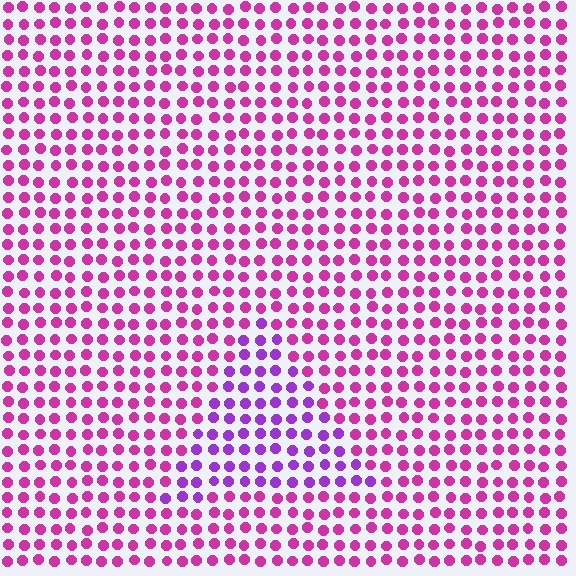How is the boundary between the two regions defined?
The boundary is defined purely by a slight shift in hue (about 36 degrees). Spacing, size, and orientation are identical on both sides.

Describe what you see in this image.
The image is filled with small magenta elements in a uniform arrangement. A triangle-shaped region is visible where the elements are tinted to a slightly different hue, forming a subtle color boundary.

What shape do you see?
I see a triangle.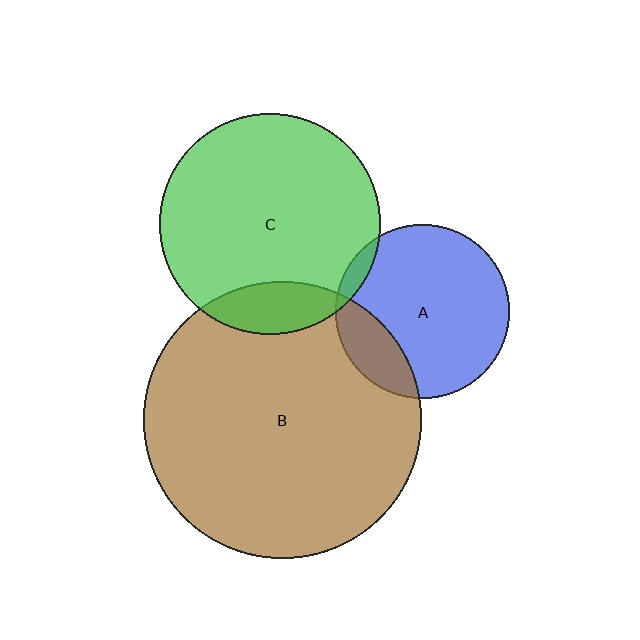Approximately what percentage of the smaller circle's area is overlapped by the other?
Approximately 20%.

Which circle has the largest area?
Circle B (brown).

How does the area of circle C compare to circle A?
Approximately 1.6 times.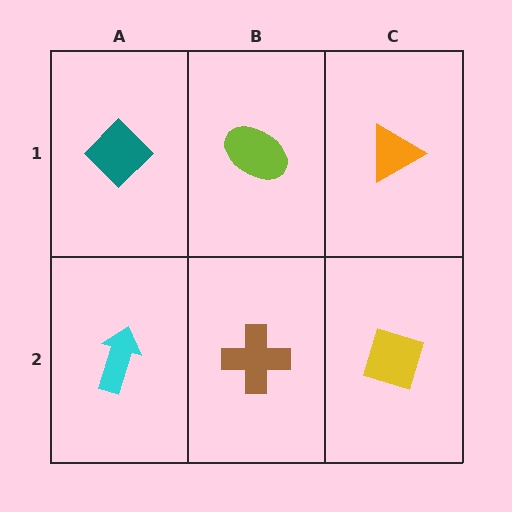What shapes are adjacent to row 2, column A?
A teal diamond (row 1, column A), a brown cross (row 2, column B).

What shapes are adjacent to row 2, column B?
A lime ellipse (row 1, column B), a cyan arrow (row 2, column A), a yellow diamond (row 2, column C).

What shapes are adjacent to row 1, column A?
A cyan arrow (row 2, column A), a lime ellipse (row 1, column B).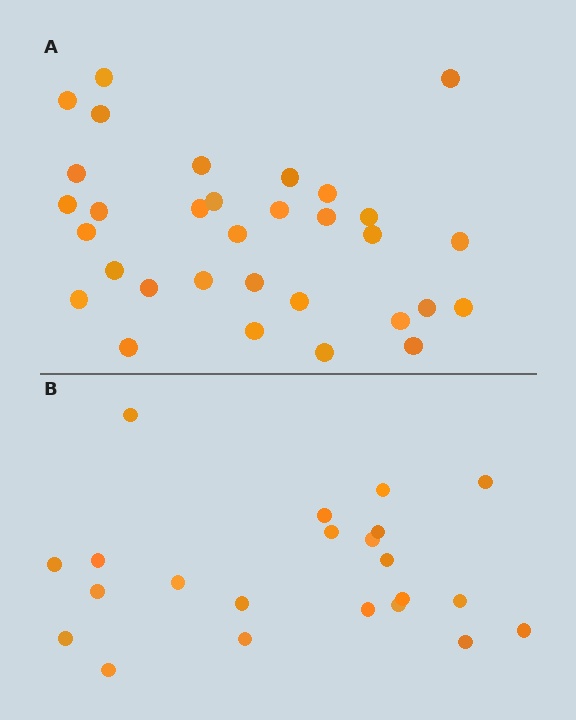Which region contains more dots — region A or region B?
Region A (the top region) has more dots.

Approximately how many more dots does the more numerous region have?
Region A has roughly 10 or so more dots than region B.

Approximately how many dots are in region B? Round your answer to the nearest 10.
About 20 dots. (The exact count is 22, which rounds to 20.)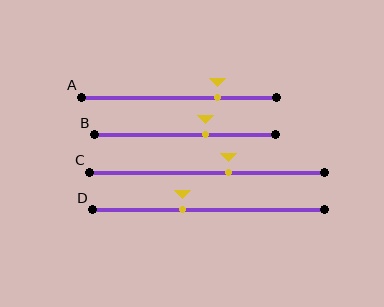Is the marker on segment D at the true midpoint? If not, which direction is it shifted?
No, the marker on segment D is shifted to the left by about 11% of the segment length.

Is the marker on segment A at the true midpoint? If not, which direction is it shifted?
No, the marker on segment A is shifted to the right by about 20% of the segment length.